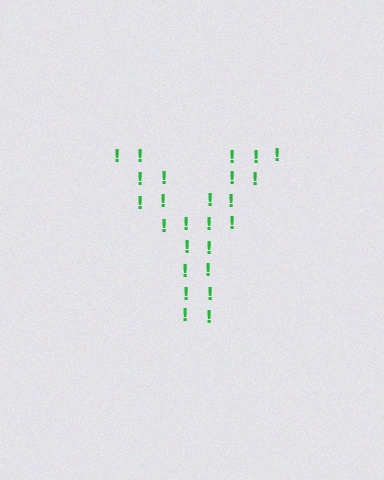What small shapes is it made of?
It is made of small exclamation marks.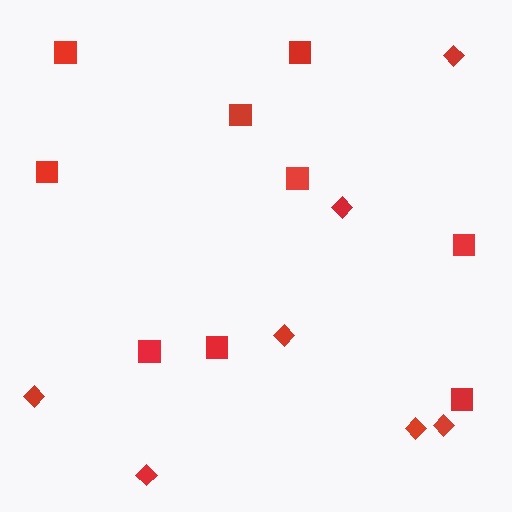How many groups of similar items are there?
There are 2 groups: one group of diamonds (7) and one group of squares (9).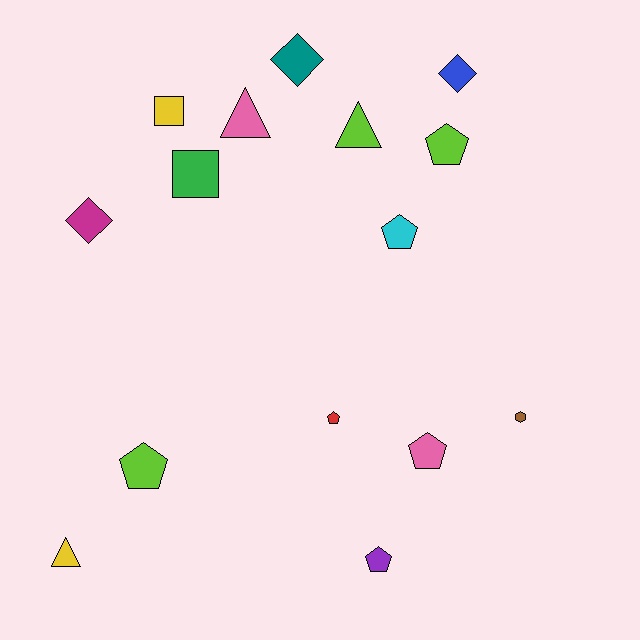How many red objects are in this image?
There is 1 red object.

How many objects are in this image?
There are 15 objects.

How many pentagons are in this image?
There are 6 pentagons.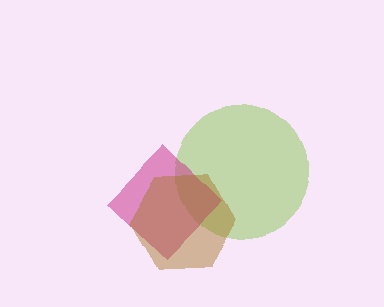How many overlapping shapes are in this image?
There are 3 overlapping shapes in the image.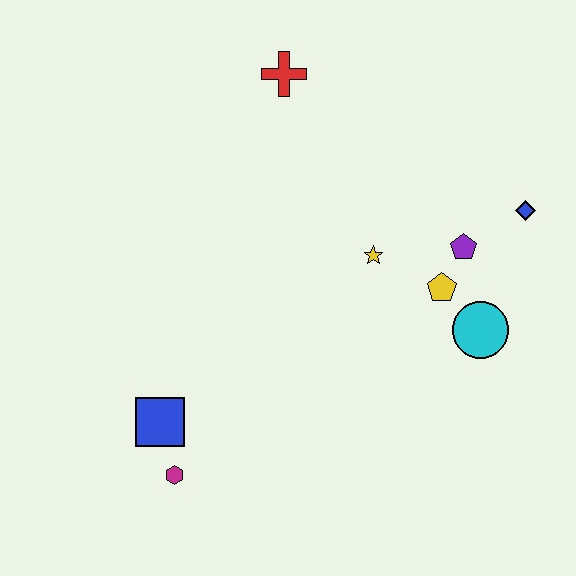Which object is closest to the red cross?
The yellow star is closest to the red cross.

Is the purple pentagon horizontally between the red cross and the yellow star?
No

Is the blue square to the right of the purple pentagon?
No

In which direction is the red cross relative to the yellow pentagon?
The red cross is above the yellow pentagon.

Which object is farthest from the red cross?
The magenta hexagon is farthest from the red cross.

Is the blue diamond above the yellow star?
Yes